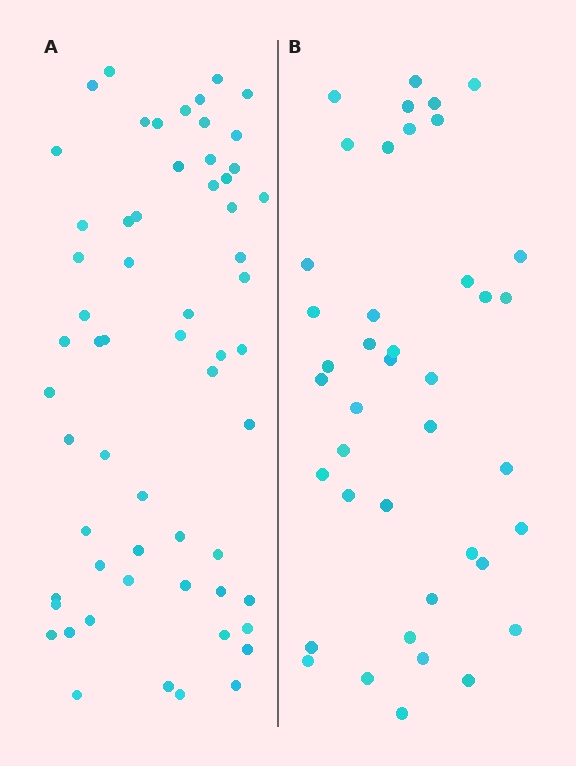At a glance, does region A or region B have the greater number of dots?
Region A (the left region) has more dots.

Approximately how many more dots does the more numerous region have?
Region A has approximately 20 more dots than region B.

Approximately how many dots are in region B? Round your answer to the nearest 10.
About 40 dots. (The exact count is 41, which rounds to 40.)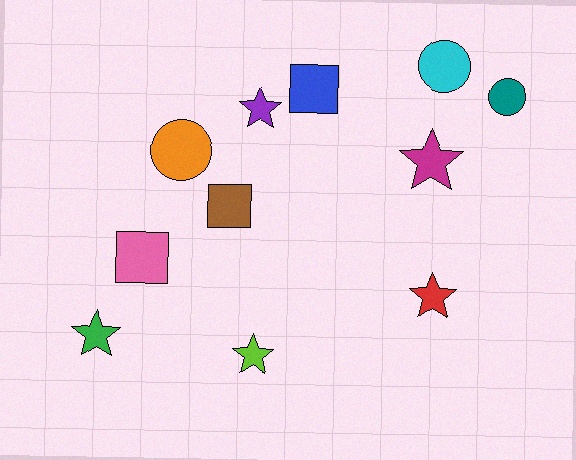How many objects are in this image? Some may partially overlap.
There are 11 objects.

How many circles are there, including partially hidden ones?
There are 3 circles.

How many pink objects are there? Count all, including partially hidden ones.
There is 1 pink object.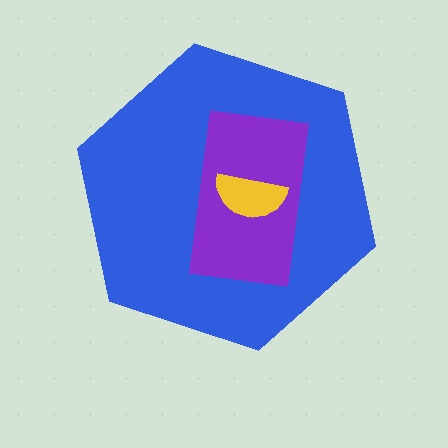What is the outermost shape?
The blue hexagon.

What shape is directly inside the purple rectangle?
The yellow semicircle.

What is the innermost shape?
The yellow semicircle.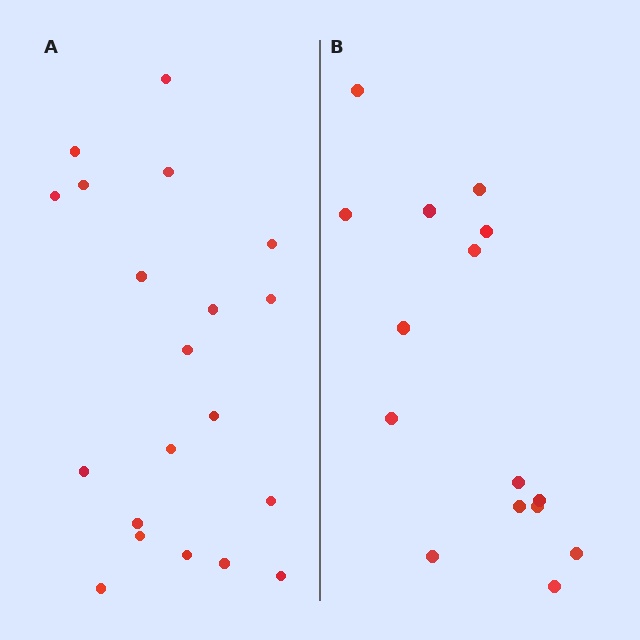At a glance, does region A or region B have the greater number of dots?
Region A (the left region) has more dots.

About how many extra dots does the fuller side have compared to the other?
Region A has about 5 more dots than region B.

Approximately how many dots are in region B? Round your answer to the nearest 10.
About 20 dots. (The exact count is 15, which rounds to 20.)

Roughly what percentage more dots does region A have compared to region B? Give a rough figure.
About 35% more.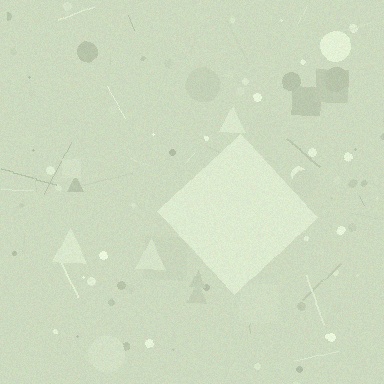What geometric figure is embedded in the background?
A diamond is embedded in the background.